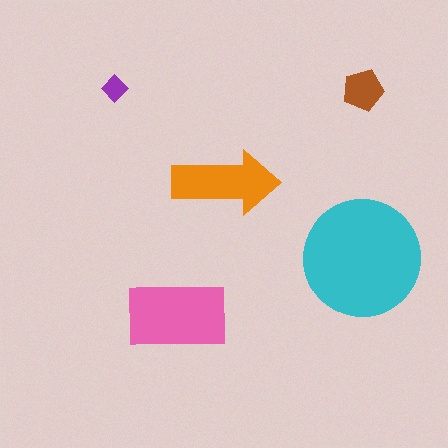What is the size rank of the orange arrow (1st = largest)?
3rd.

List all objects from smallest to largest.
The purple diamond, the brown pentagon, the orange arrow, the pink rectangle, the cyan circle.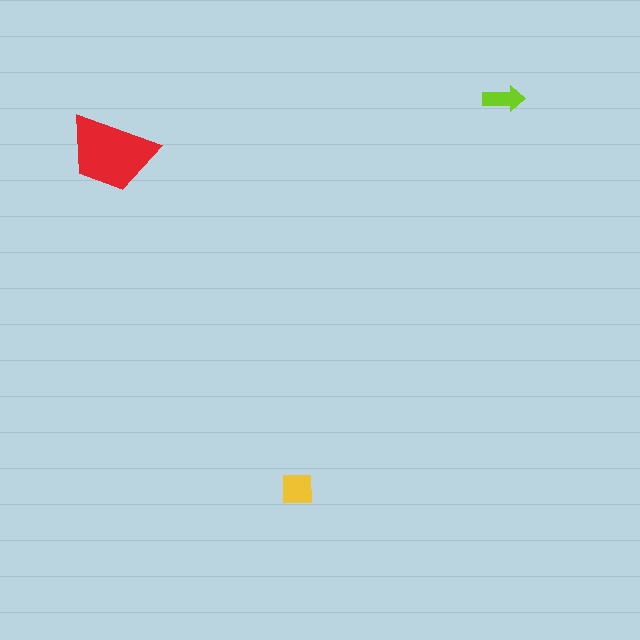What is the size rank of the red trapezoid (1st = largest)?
1st.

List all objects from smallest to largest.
The lime arrow, the yellow square, the red trapezoid.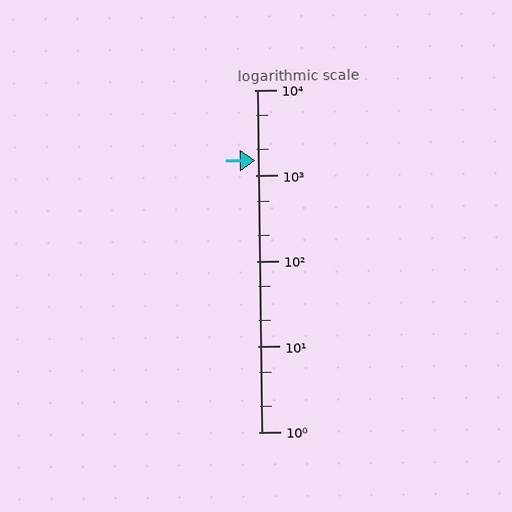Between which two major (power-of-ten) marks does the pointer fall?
The pointer is between 1000 and 10000.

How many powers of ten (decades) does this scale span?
The scale spans 4 decades, from 1 to 10000.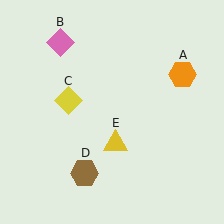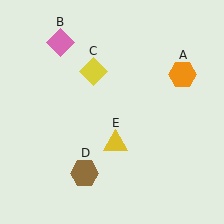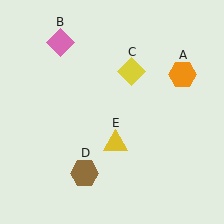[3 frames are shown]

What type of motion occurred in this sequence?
The yellow diamond (object C) rotated clockwise around the center of the scene.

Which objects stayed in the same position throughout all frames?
Orange hexagon (object A) and pink diamond (object B) and brown hexagon (object D) and yellow triangle (object E) remained stationary.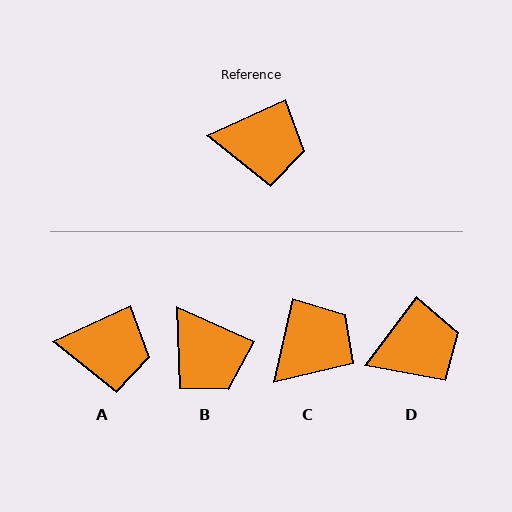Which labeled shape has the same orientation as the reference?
A.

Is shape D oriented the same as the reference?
No, it is off by about 28 degrees.